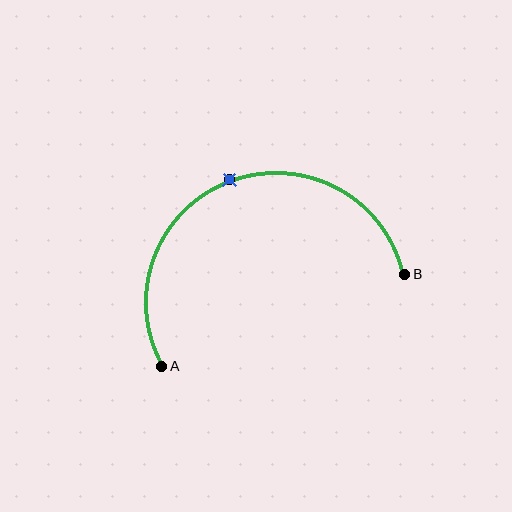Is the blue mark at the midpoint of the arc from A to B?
Yes. The blue mark lies on the arc at equal arc-length from both A and B — it is the arc midpoint.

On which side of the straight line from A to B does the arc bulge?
The arc bulges above the straight line connecting A and B.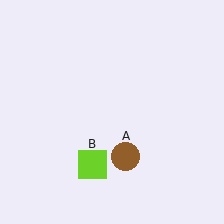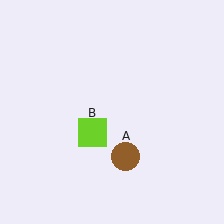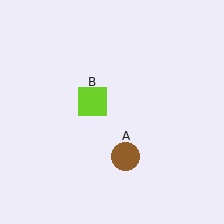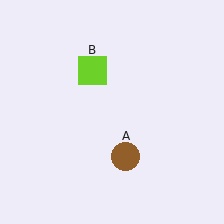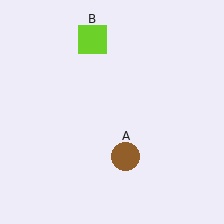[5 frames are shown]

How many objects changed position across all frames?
1 object changed position: lime square (object B).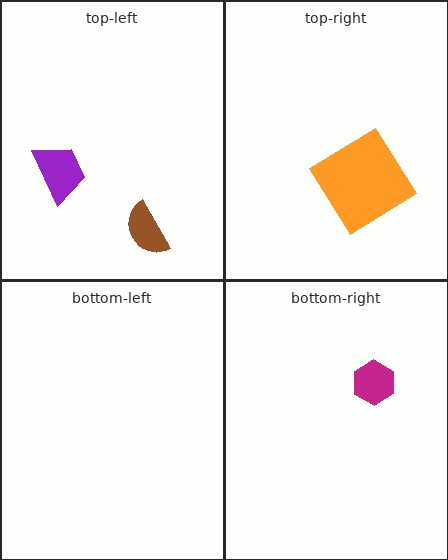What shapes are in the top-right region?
The orange diamond.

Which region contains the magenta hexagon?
The bottom-right region.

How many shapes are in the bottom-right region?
1.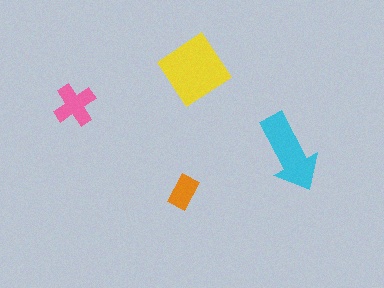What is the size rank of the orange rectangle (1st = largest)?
4th.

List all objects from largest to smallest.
The yellow diamond, the cyan arrow, the pink cross, the orange rectangle.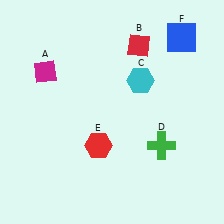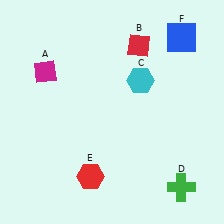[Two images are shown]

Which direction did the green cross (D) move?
The green cross (D) moved down.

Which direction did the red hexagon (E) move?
The red hexagon (E) moved down.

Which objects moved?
The objects that moved are: the green cross (D), the red hexagon (E).